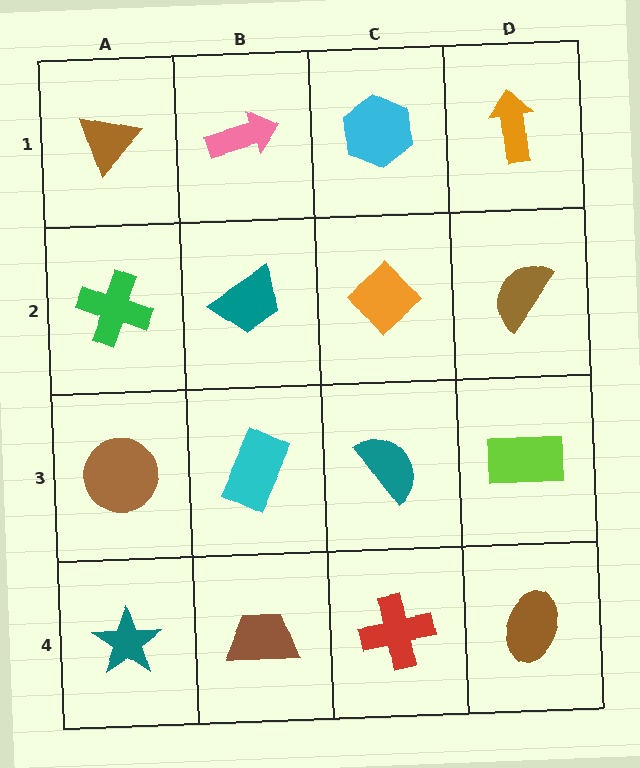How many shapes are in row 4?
4 shapes.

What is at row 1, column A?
A brown triangle.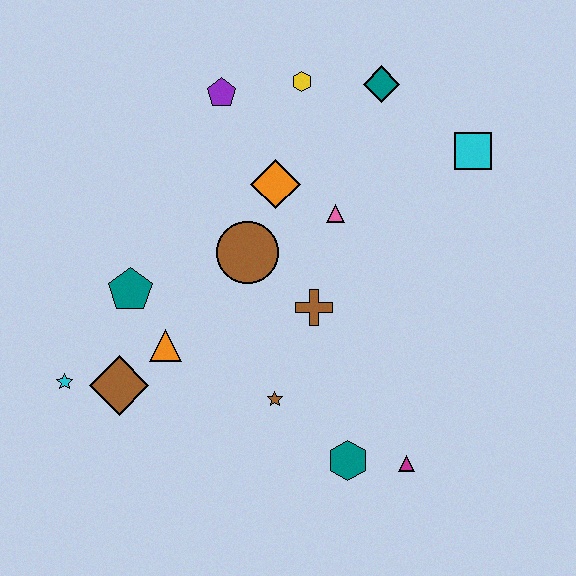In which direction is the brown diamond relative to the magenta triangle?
The brown diamond is to the left of the magenta triangle.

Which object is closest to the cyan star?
The brown diamond is closest to the cyan star.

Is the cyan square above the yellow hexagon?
No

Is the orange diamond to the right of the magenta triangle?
No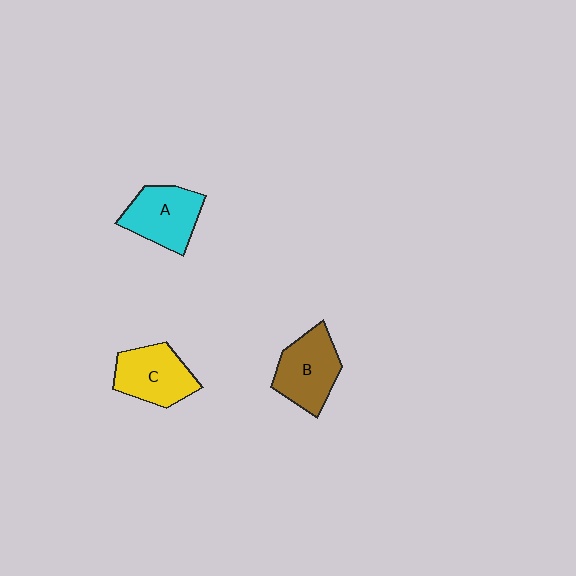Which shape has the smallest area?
Shape A (cyan).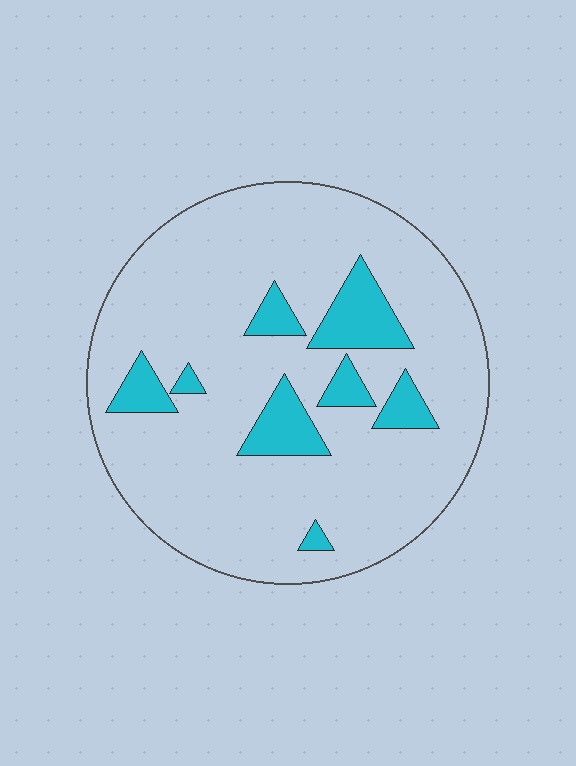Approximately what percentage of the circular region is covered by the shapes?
Approximately 15%.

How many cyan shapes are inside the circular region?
8.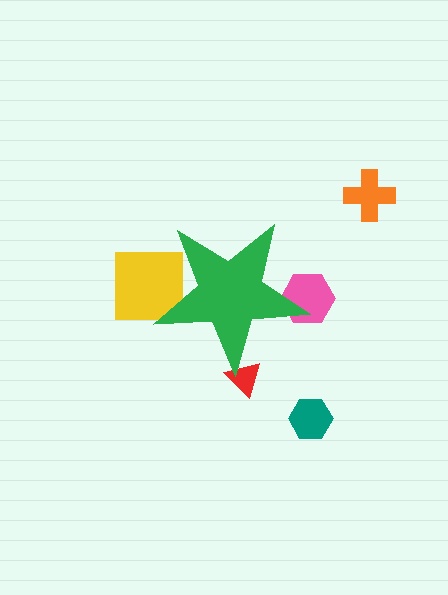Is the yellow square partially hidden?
Yes, the yellow square is partially hidden behind the green star.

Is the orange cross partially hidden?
No, the orange cross is fully visible.